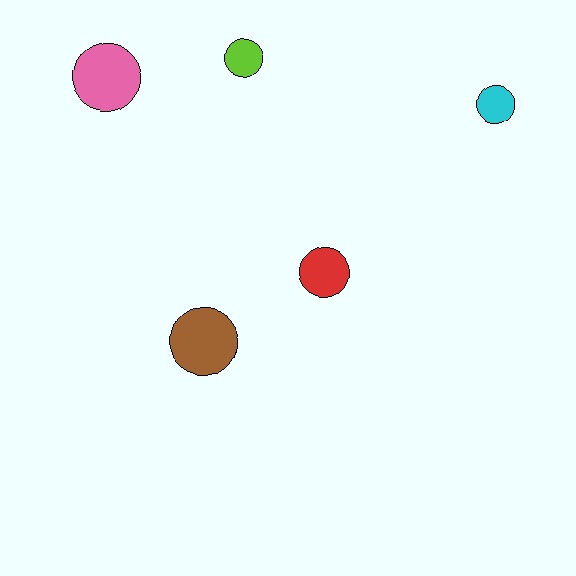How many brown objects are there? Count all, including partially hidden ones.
There is 1 brown object.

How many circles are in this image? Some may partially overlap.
There are 5 circles.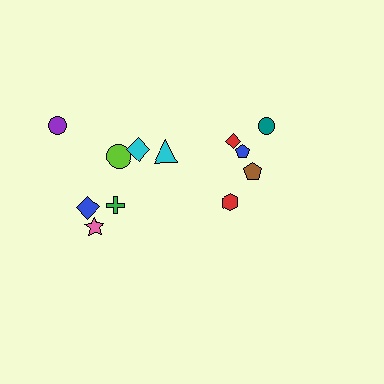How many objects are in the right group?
There are 5 objects.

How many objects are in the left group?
There are 7 objects.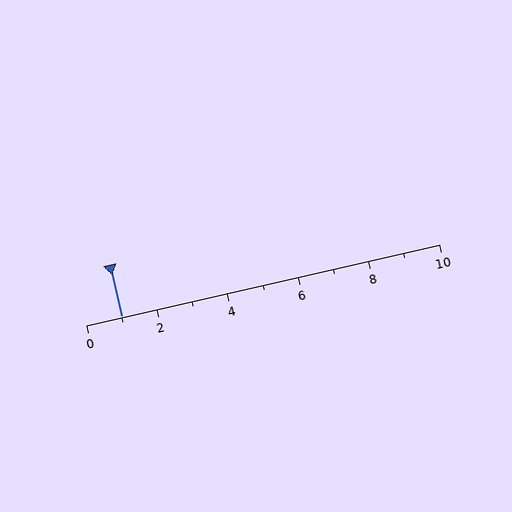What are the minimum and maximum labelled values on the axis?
The axis runs from 0 to 10.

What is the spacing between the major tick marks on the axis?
The major ticks are spaced 2 apart.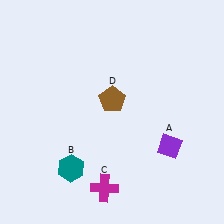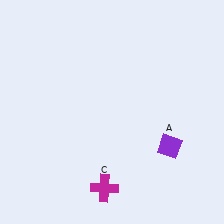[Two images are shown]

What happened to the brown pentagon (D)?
The brown pentagon (D) was removed in Image 2. It was in the top-right area of Image 1.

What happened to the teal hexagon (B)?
The teal hexagon (B) was removed in Image 2. It was in the bottom-left area of Image 1.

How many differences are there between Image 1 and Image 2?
There are 2 differences between the two images.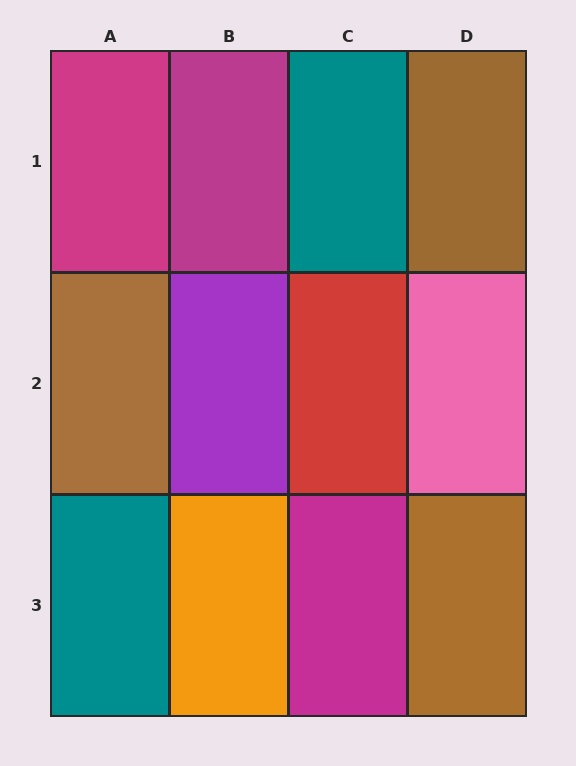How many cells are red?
1 cell is red.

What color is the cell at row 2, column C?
Red.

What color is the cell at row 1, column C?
Teal.